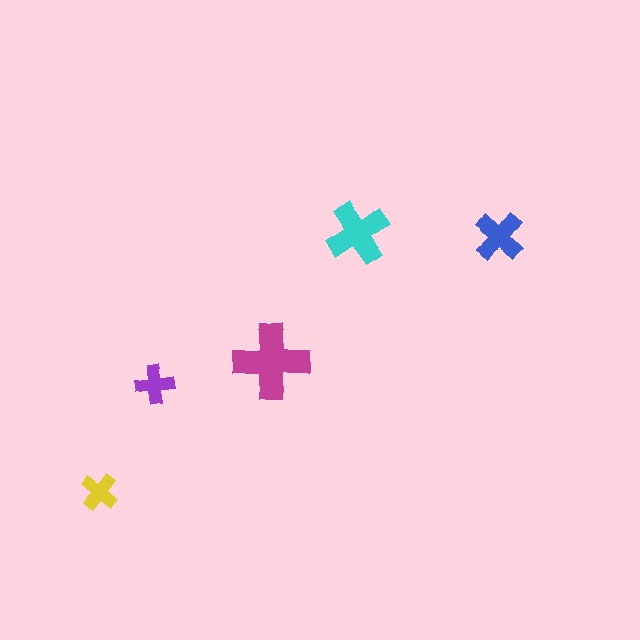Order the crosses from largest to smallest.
the magenta one, the cyan one, the blue one, the purple one, the yellow one.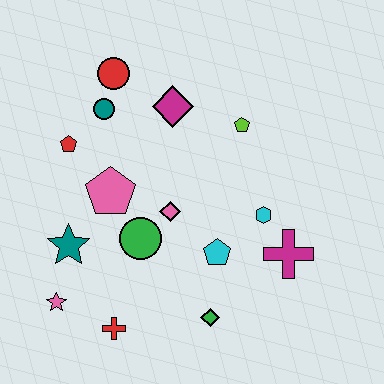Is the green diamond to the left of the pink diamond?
No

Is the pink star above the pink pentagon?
No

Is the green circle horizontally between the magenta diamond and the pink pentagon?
Yes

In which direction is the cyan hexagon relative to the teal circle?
The cyan hexagon is to the right of the teal circle.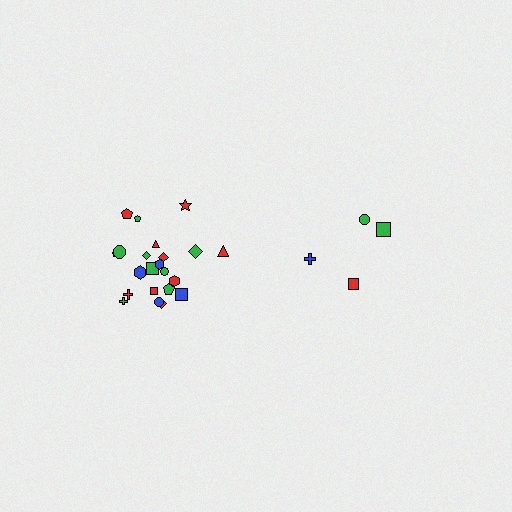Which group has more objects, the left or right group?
The left group.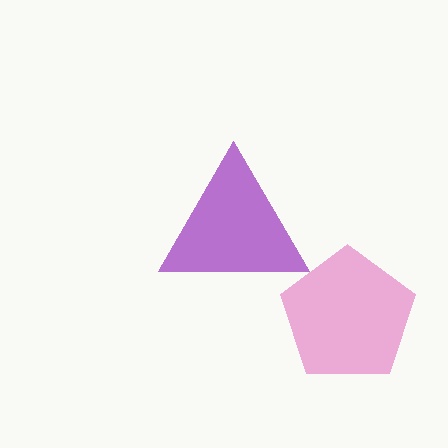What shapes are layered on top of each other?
The layered shapes are: a pink pentagon, a purple triangle.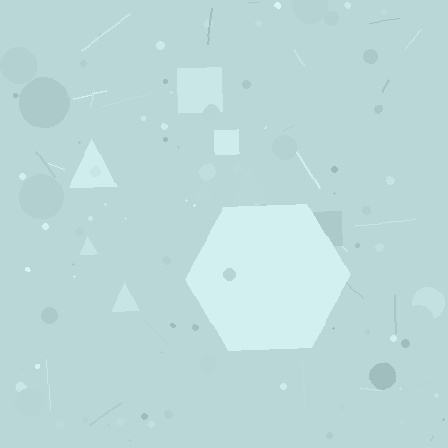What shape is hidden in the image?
A hexagon is hidden in the image.